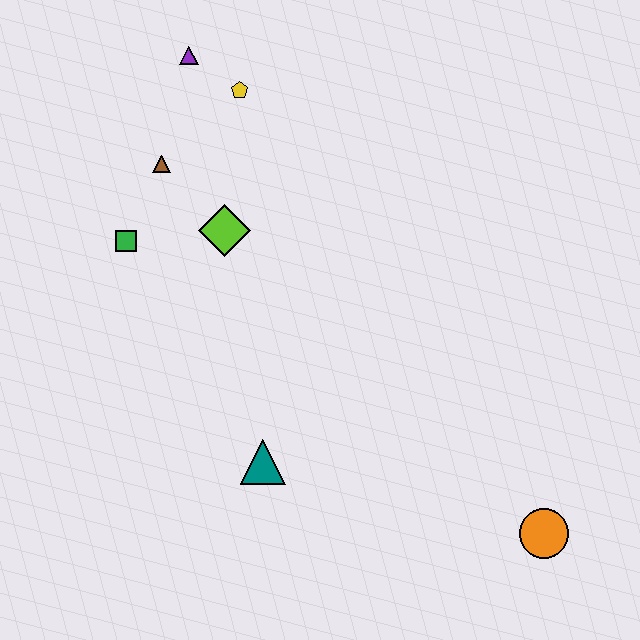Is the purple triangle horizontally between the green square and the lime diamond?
Yes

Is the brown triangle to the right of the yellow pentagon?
No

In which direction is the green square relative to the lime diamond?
The green square is to the left of the lime diamond.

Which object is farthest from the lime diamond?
The orange circle is farthest from the lime diamond.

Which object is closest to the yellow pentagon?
The purple triangle is closest to the yellow pentagon.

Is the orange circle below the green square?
Yes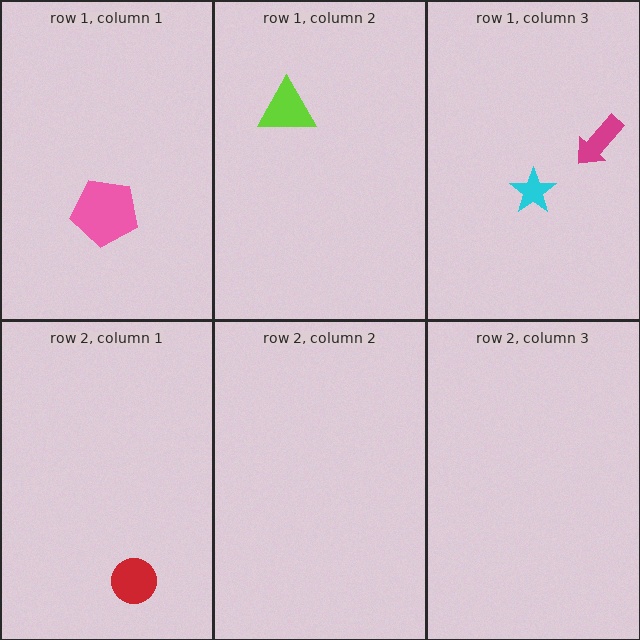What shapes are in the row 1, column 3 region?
The magenta arrow, the cyan star.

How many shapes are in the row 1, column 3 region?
2.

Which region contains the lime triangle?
The row 1, column 2 region.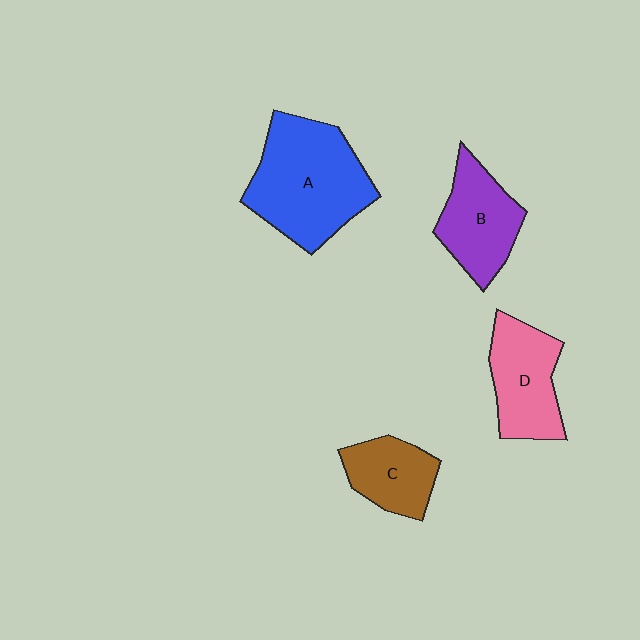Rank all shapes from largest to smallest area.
From largest to smallest: A (blue), D (pink), B (purple), C (brown).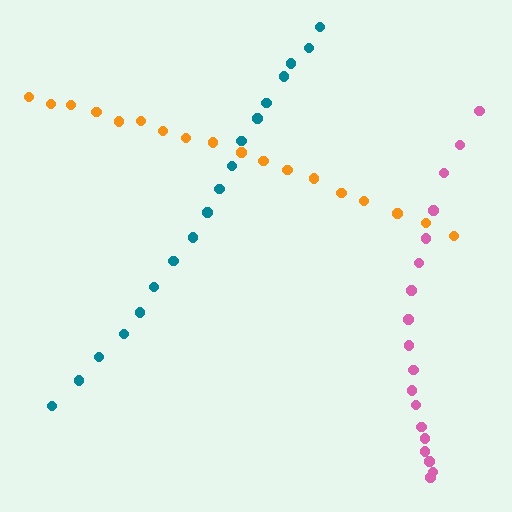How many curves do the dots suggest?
There are 3 distinct paths.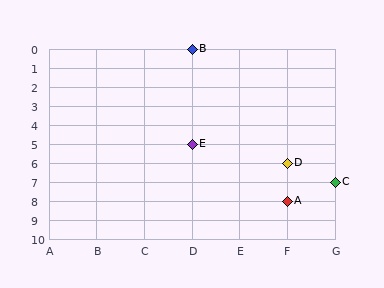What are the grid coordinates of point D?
Point D is at grid coordinates (F, 6).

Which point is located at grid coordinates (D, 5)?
Point E is at (D, 5).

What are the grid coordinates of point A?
Point A is at grid coordinates (F, 8).